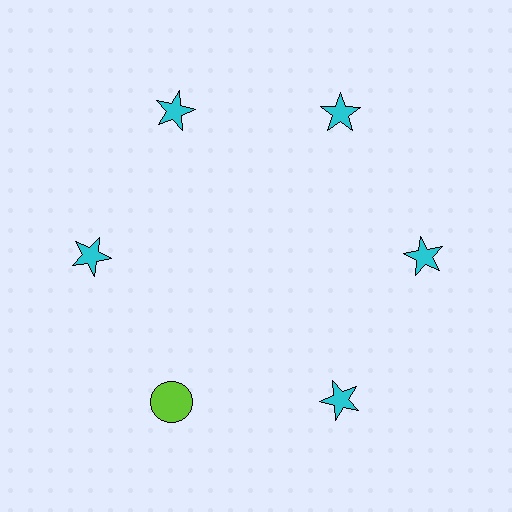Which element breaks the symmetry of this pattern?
The lime circle at roughly the 7 o'clock position breaks the symmetry. All other shapes are cyan stars.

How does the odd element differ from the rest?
It differs in both color (lime instead of cyan) and shape (circle instead of star).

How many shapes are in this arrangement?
There are 6 shapes arranged in a ring pattern.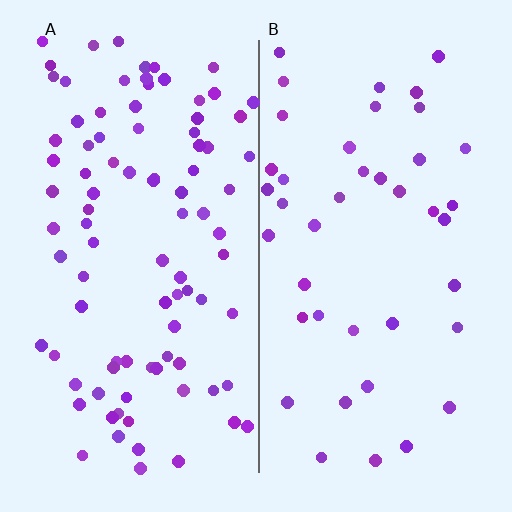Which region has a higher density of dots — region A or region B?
A (the left).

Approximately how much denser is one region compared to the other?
Approximately 2.2× — region A over region B.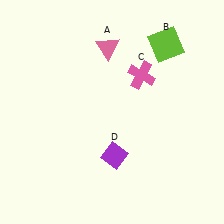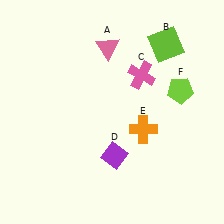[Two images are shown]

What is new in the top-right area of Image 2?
A lime pentagon (F) was added in the top-right area of Image 2.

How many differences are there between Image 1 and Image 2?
There are 2 differences between the two images.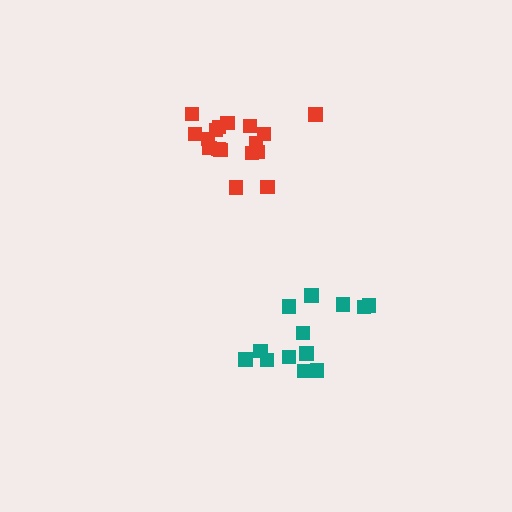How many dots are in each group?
Group 1: 13 dots, Group 2: 17 dots (30 total).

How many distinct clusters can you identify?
There are 2 distinct clusters.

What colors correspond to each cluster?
The clusters are colored: teal, red.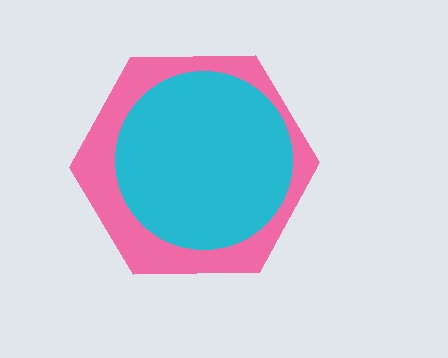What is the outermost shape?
The pink hexagon.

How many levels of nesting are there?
2.